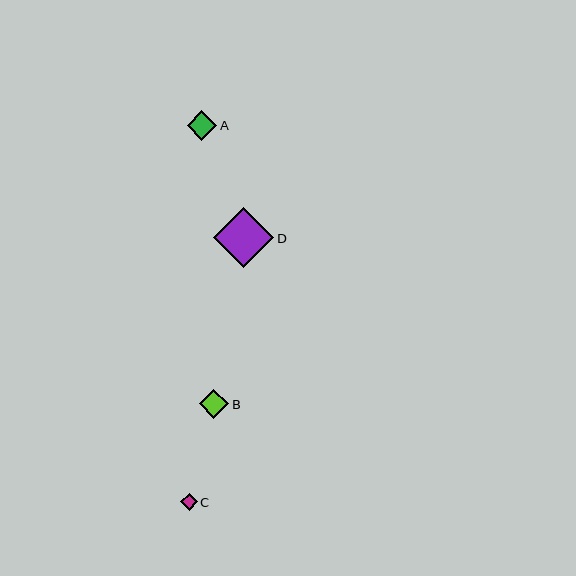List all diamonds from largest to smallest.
From largest to smallest: D, A, B, C.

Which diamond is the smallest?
Diamond C is the smallest with a size of approximately 17 pixels.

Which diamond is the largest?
Diamond D is the largest with a size of approximately 60 pixels.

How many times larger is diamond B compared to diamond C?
Diamond B is approximately 1.8 times the size of diamond C.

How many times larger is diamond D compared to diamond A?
Diamond D is approximately 2.0 times the size of diamond A.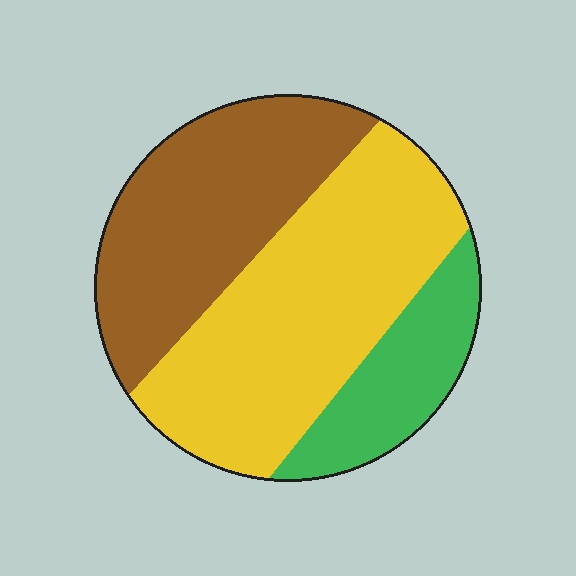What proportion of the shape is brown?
Brown takes up about one third (1/3) of the shape.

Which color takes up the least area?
Green, at roughly 20%.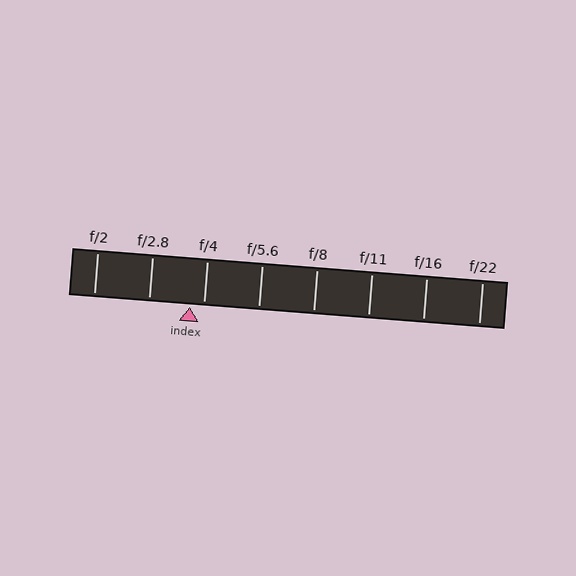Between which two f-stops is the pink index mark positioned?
The index mark is between f/2.8 and f/4.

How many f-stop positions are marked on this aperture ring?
There are 8 f-stop positions marked.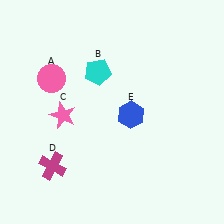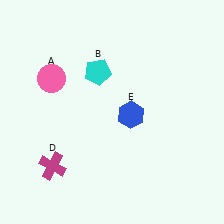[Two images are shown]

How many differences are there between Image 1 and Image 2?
There is 1 difference between the two images.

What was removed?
The pink star (C) was removed in Image 2.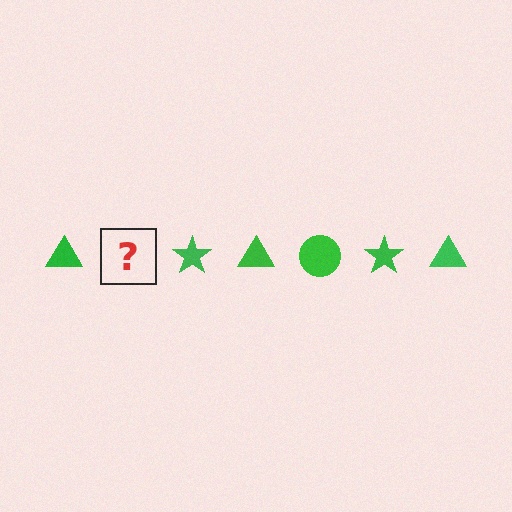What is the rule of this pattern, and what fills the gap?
The rule is that the pattern cycles through triangle, circle, star shapes in green. The gap should be filled with a green circle.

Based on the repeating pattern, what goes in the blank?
The blank should be a green circle.